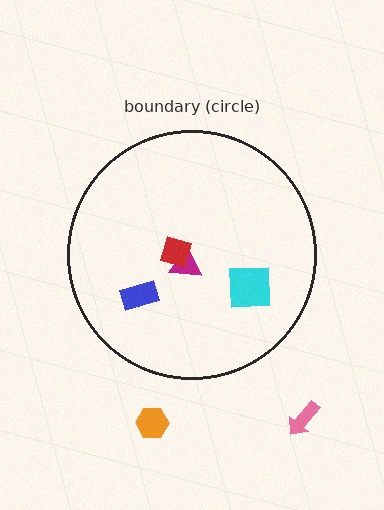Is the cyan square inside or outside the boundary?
Inside.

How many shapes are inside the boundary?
4 inside, 2 outside.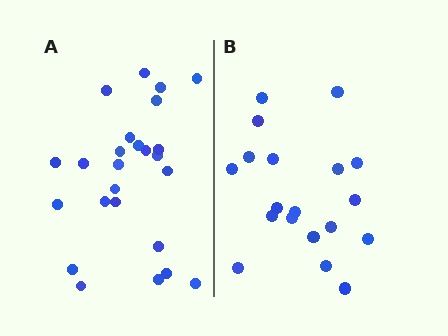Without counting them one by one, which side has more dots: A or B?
Region A (the left region) has more dots.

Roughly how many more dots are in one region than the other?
Region A has about 6 more dots than region B.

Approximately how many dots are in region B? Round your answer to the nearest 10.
About 20 dots. (The exact count is 19, which rounds to 20.)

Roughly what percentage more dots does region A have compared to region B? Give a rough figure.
About 30% more.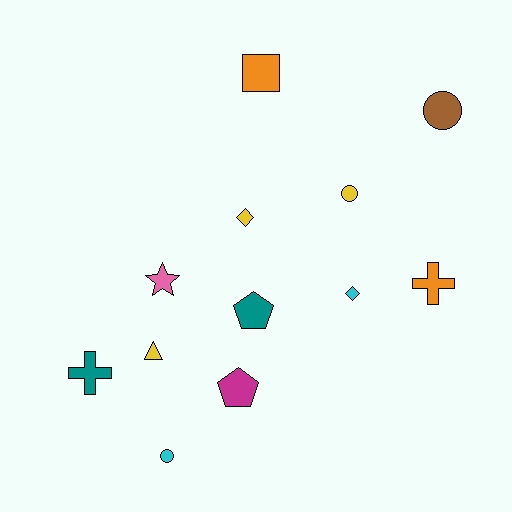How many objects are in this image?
There are 12 objects.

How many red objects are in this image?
There are no red objects.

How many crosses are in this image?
There are 2 crosses.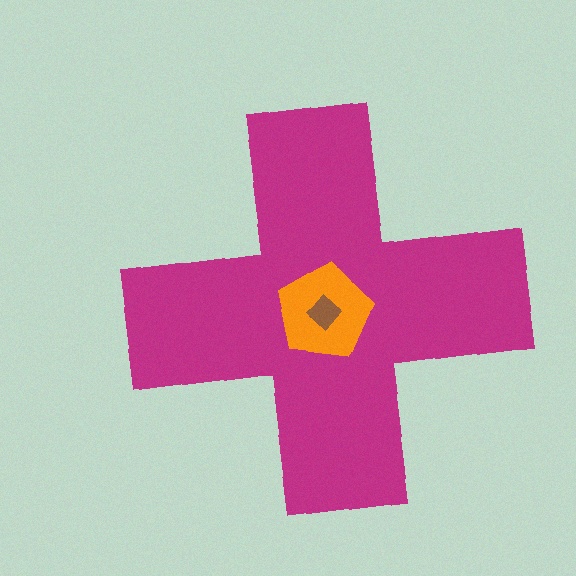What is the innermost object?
The brown diamond.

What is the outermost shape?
The magenta cross.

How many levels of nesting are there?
3.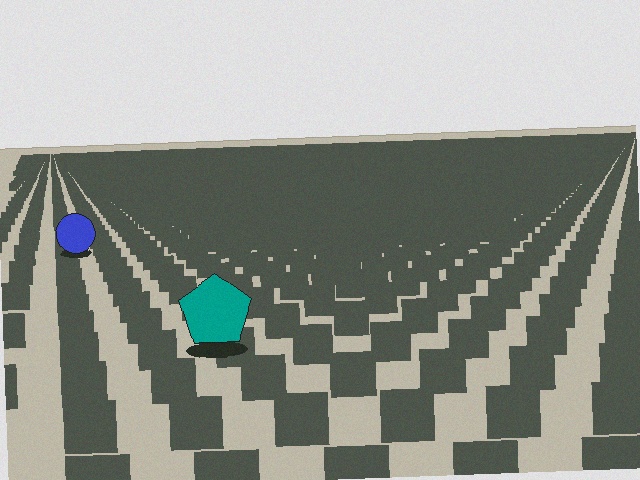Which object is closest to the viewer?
The teal pentagon is closest. The texture marks near it are larger and more spread out.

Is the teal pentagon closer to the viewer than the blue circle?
Yes. The teal pentagon is closer — you can tell from the texture gradient: the ground texture is coarser near it.